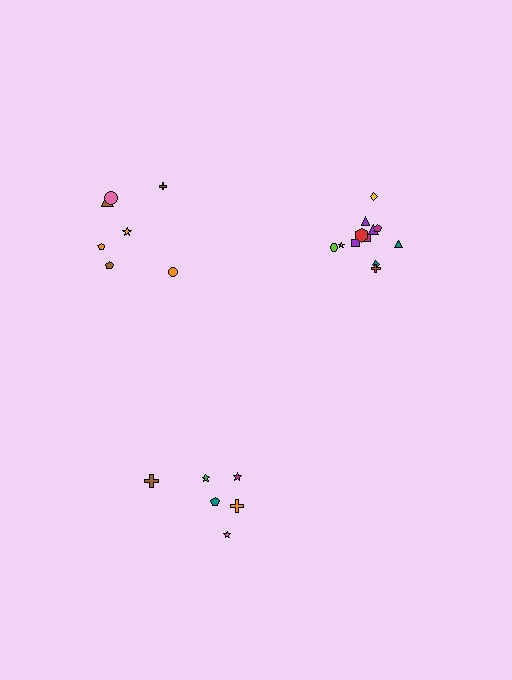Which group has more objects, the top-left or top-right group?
The top-right group.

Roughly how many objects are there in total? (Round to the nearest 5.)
Roughly 25 objects in total.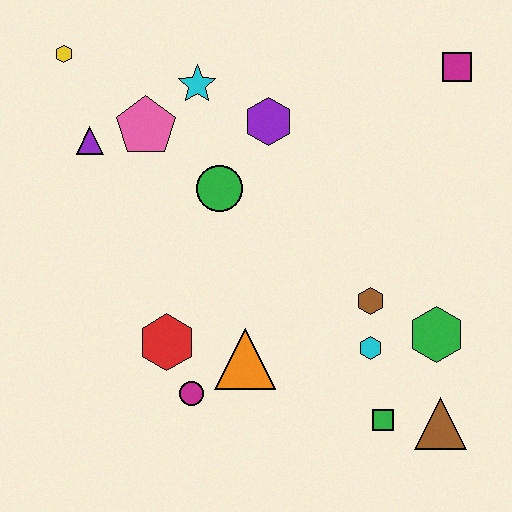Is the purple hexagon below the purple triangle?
No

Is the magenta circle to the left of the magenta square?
Yes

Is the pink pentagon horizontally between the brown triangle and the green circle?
No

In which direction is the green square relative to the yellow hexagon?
The green square is below the yellow hexagon.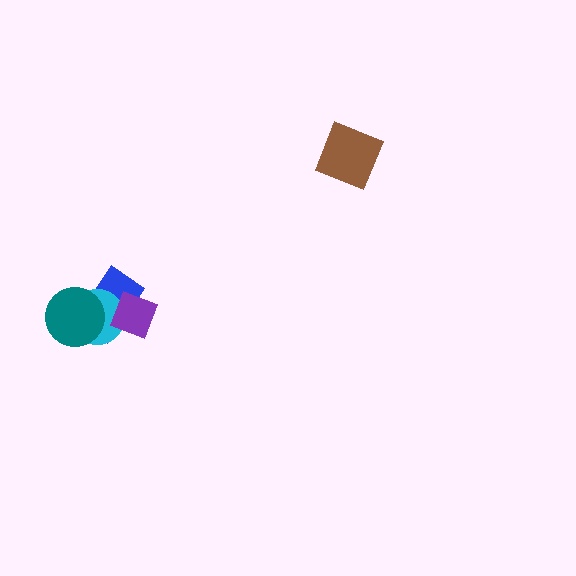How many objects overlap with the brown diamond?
0 objects overlap with the brown diamond.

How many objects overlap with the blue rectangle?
3 objects overlap with the blue rectangle.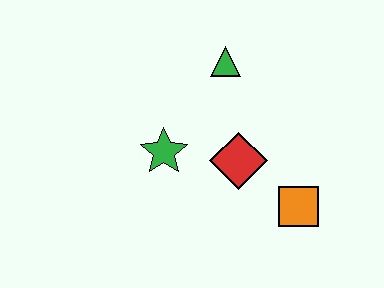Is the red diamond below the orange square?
No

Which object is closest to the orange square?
The red diamond is closest to the orange square.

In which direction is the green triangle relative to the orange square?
The green triangle is above the orange square.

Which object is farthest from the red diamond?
The green triangle is farthest from the red diamond.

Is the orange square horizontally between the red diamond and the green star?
No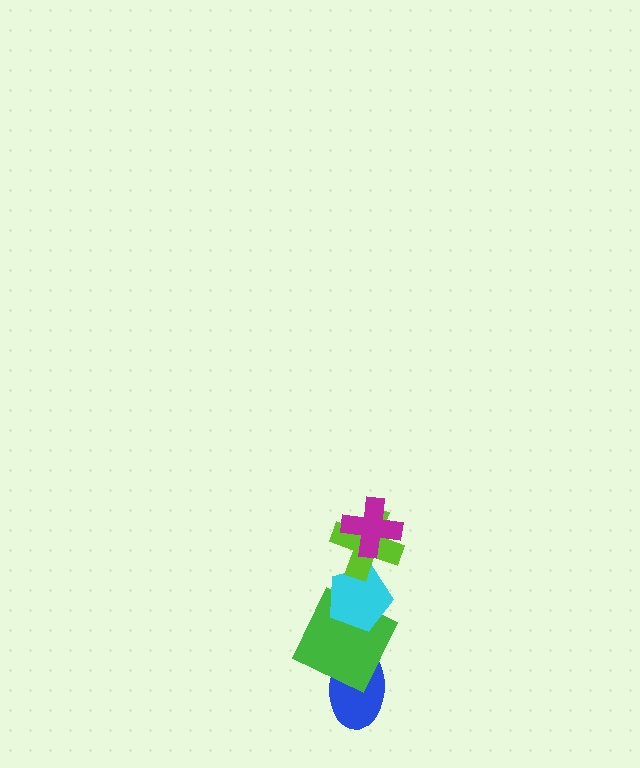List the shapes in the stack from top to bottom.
From top to bottom: the magenta cross, the lime cross, the cyan pentagon, the green square, the blue ellipse.